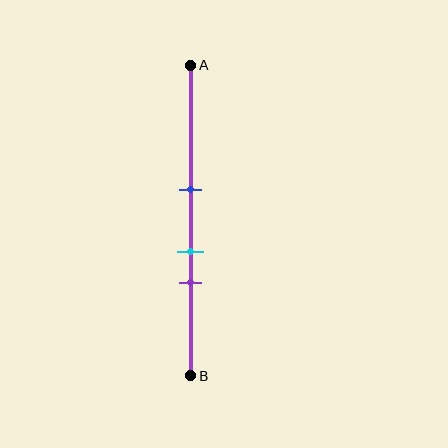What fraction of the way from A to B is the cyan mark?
The cyan mark is approximately 60% (0.6) of the way from A to B.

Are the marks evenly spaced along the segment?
Yes, the marks are approximately evenly spaced.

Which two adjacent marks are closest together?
The cyan and purple marks are the closest adjacent pair.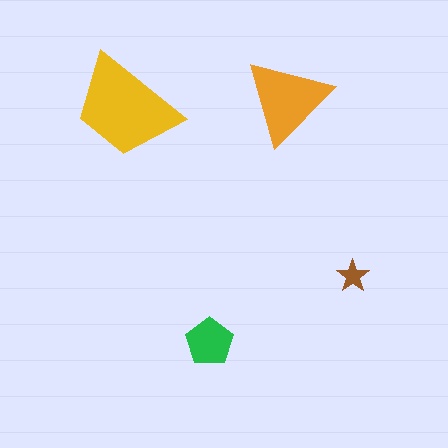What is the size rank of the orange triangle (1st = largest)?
2nd.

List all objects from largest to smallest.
The yellow trapezoid, the orange triangle, the green pentagon, the brown star.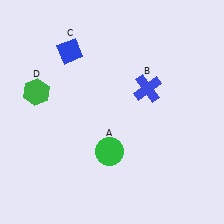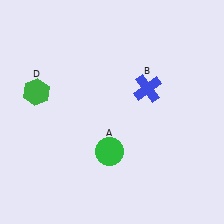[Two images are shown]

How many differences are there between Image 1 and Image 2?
There is 1 difference between the two images.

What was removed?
The blue diamond (C) was removed in Image 2.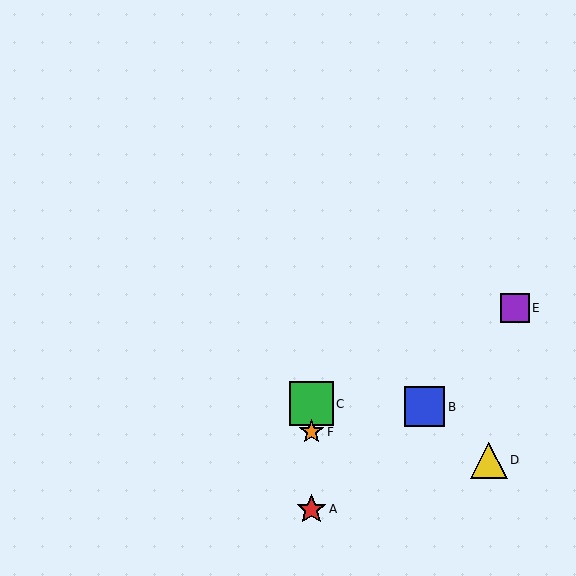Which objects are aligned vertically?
Objects A, C, F are aligned vertically.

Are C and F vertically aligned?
Yes, both are at x≈311.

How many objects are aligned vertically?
3 objects (A, C, F) are aligned vertically.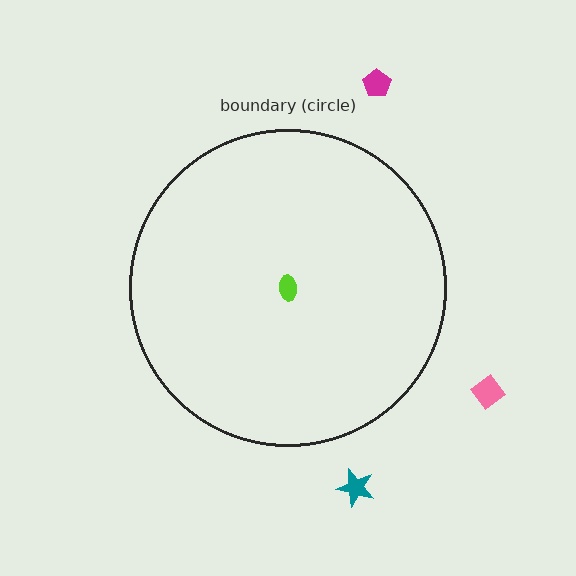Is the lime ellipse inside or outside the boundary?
Inside.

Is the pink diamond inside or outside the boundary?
Outside.